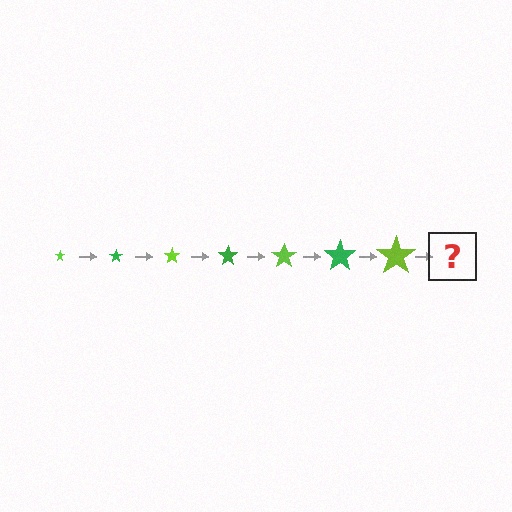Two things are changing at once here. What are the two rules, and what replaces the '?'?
The two rules are that the star grows larger each step and the color cycles through lime and green. The '?' should be a green star, larger than the previous one.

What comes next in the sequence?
The next element should be a green star, larger than the previous one.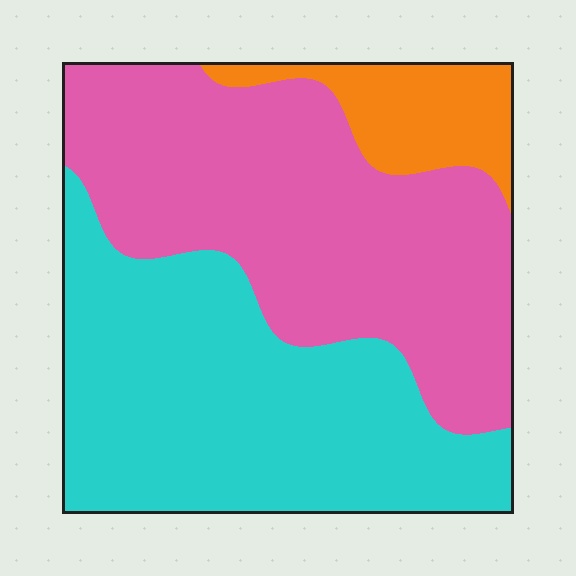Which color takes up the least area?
Orange, at roughly 10%.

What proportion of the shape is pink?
Pink covers about 45% of the shape.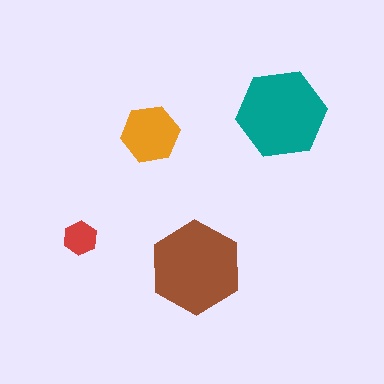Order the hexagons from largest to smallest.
the brown one, the teal one, the orange one, the red one.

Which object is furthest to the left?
The red hexagon is leftmost.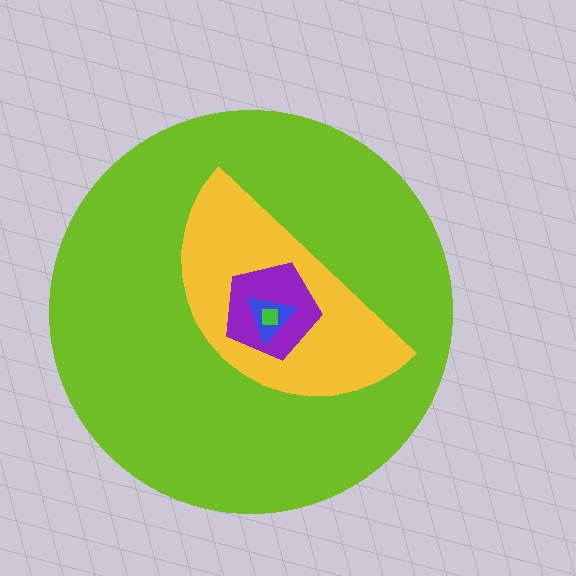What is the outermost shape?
The lime circle.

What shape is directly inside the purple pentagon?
The blue triangle.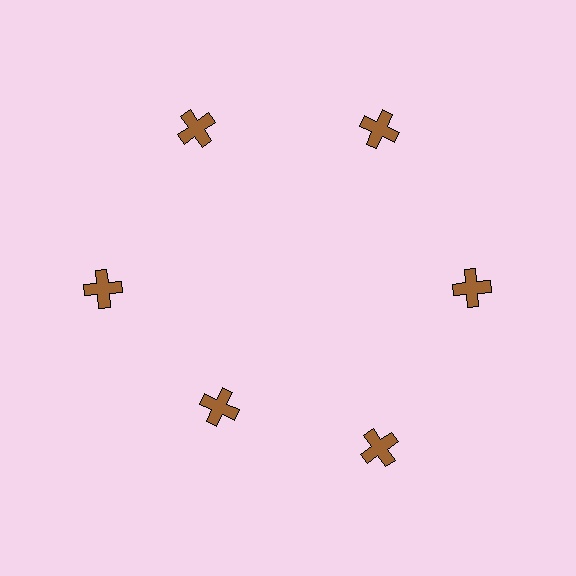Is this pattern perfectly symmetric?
No. The 6 brown crosses are arranged in a ring, but one element near the 7 o'clock position is pulled inward toward the center, breaking the 6-fold rotational symmetry.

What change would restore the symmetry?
The symmetry would be restored by moving it outward, back onto the ring so that all 6 crosses sit at equal angles and equal distance from the center.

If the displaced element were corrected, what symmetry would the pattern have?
It would have 6-fold rotational symmetry — the pattern would map onto itself every 60 degrees.